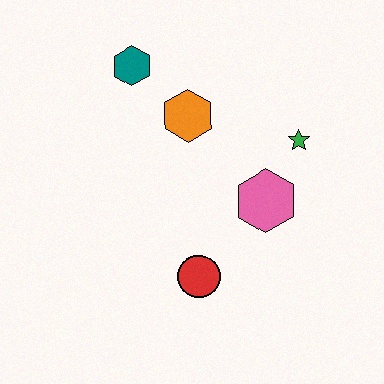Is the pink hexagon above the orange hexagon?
No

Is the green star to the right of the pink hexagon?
Yes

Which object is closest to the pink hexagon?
The green star is closest to the pink hexagon.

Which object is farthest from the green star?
The teal hexagon is farthest from the green star.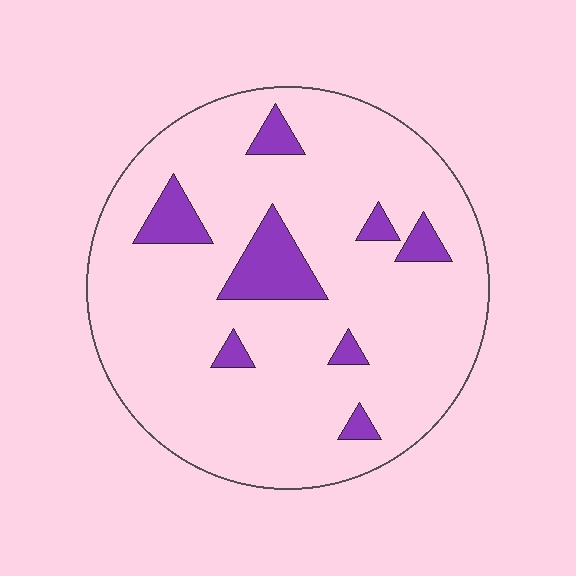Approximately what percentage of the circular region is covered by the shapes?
Approximately 10%.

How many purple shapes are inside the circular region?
8.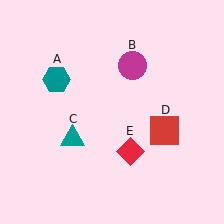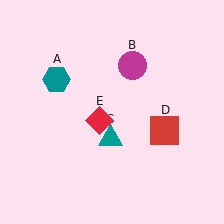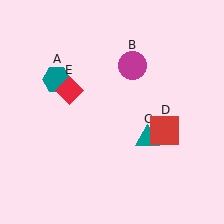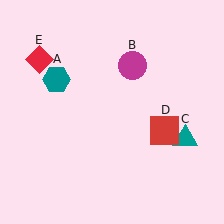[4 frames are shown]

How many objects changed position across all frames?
2 objects changed position: teal triangle (object C), red diamond (object E).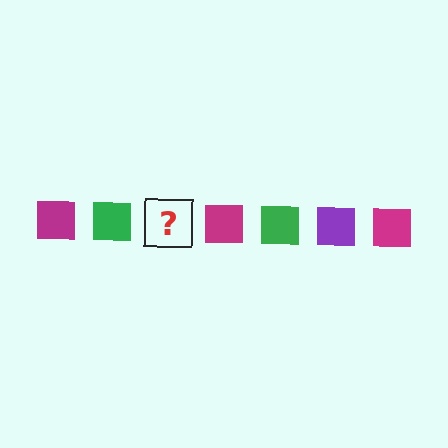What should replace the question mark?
The question mark should be replaced with a purple square.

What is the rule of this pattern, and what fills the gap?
The rule is that the pattern cycles through magenta, green, purple squares. The gap should be filled with a purple square.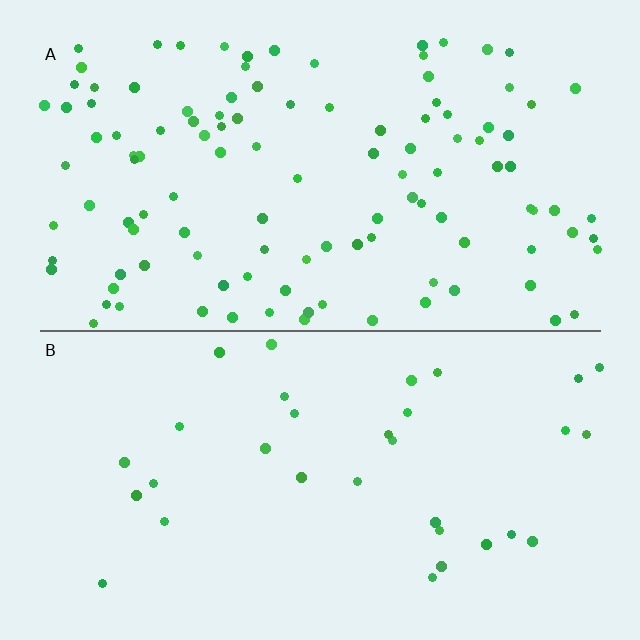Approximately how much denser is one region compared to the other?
Approximately 3.5× — region A over region B.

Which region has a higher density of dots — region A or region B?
A (the top).